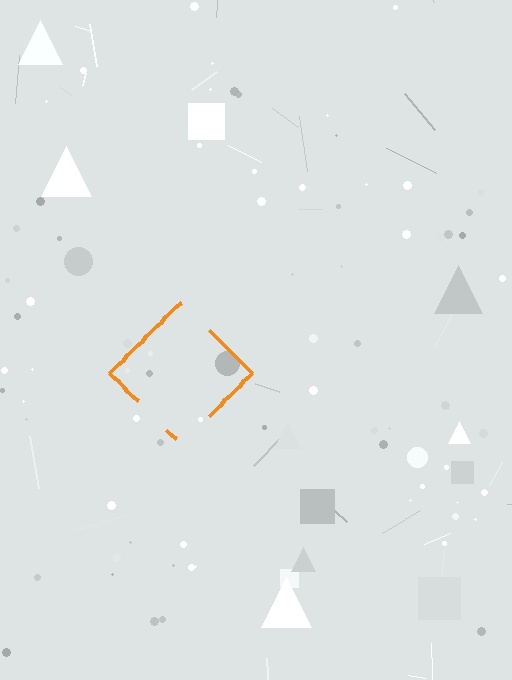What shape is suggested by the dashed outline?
The dashed outline suggests a diamond.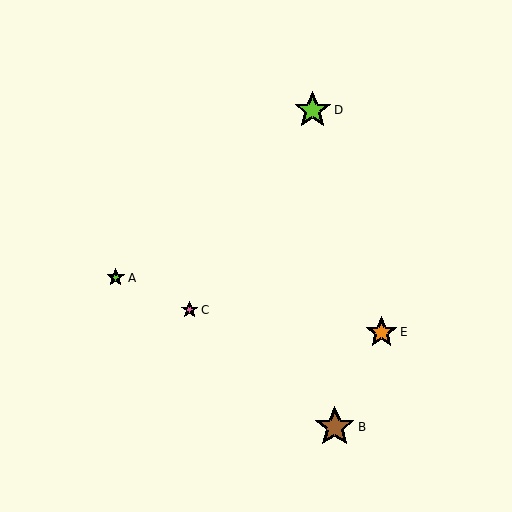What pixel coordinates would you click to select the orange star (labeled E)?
Click at (382, 333) to select the orange star E.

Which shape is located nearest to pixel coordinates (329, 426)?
The brown star (labeled B) at (335, 427) is nearest to that location.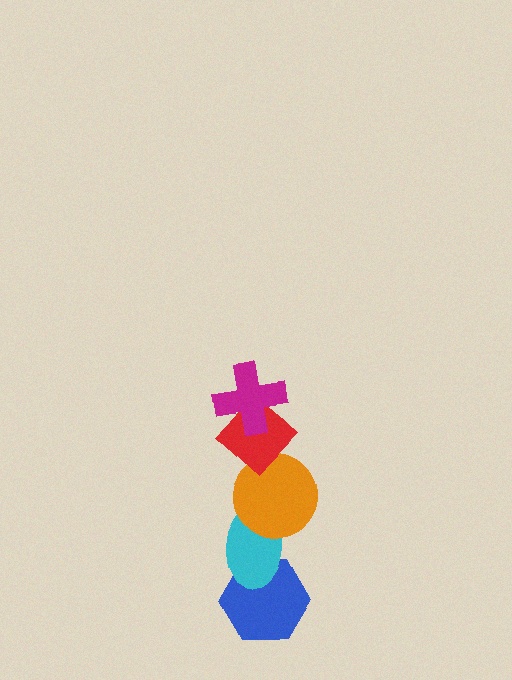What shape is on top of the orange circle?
The red diamond is on top of the orange circle.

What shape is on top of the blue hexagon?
The cyan ellipse is on top of the blue hexagon.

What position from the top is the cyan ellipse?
The cyan ellipse is 4th from the top.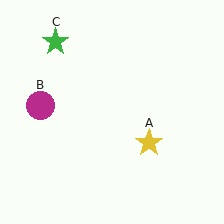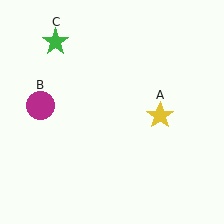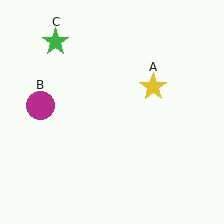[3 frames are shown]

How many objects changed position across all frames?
1 object changed position: yellow star (object A).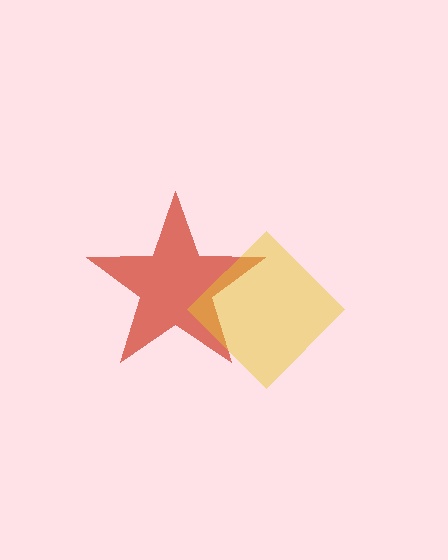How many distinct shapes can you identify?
There are 2 distinct shapes: a red star, a yellow diamond.